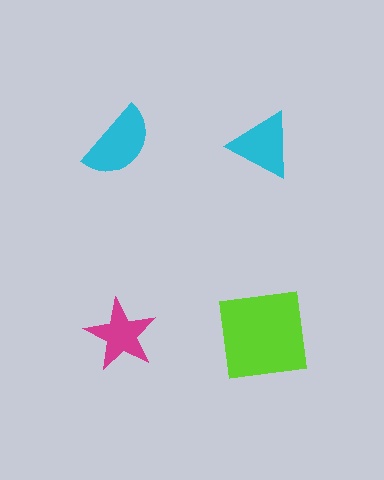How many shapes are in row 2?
2 shapes.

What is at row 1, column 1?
A cyan semicircle.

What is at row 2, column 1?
A magenta star.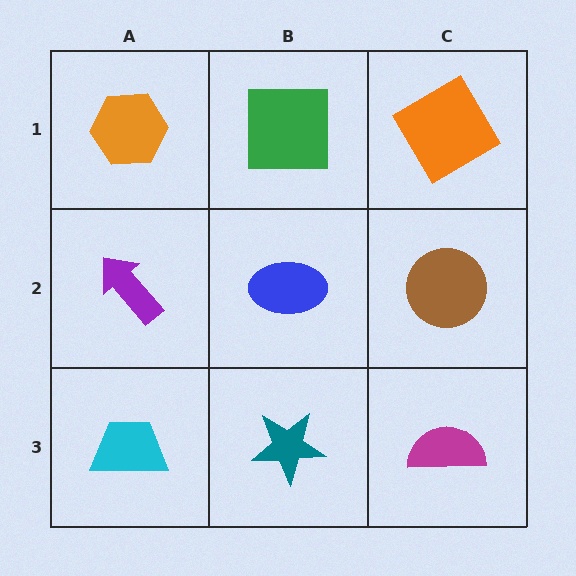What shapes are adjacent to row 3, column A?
A purple arrow (row 2, column A), a teal star (row 3, column B).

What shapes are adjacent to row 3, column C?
A brown circle (row 2, column C), a teal star (row 3, column B).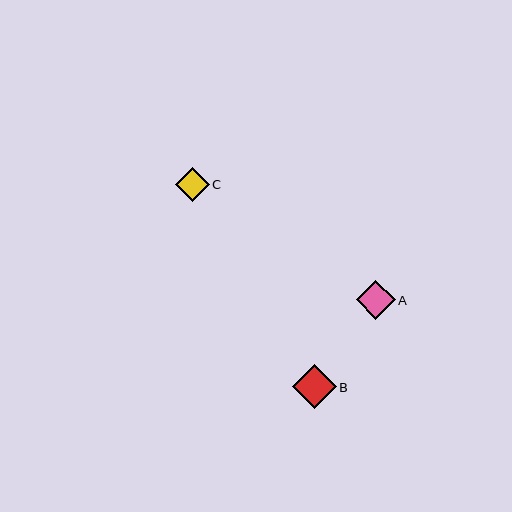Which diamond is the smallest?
Diamond C is the smallest with a size of approximately 34 pixels.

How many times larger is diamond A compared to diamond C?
Diamond A is approximately 1.1 times the size of diamond C.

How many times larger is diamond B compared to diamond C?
Diamond B is approximately 1.3 times the size of diamond C.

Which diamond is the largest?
Diamond B is the largest with a size of approximately 44 pixels.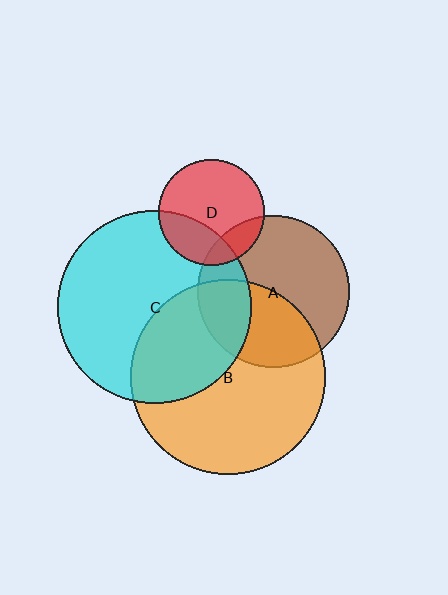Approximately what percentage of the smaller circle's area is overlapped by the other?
Approximately 30%.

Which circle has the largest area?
Circle B (orange).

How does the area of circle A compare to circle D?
Approximately 2.1 times.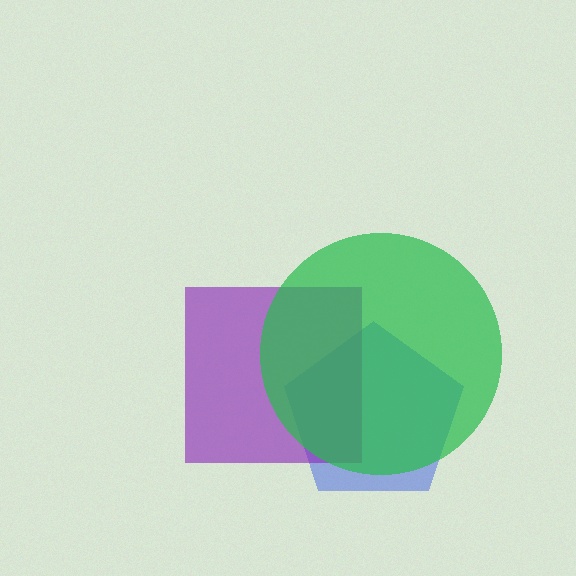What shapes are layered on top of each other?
The layered shapes are: a blue pentagon, a purple square, a green circle.